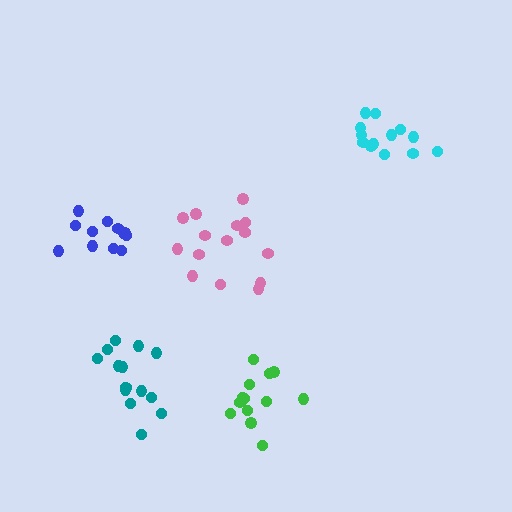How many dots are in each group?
Group 1: 13 dots, Group 2: 15 dots, Group 3: 13 dots, Group 4: 15 dots, Group 5: 12 dots (68 total).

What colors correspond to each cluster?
The clusters are colored: green, teal, cyan, pink, blue.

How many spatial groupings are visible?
There are 5 spatial groupings.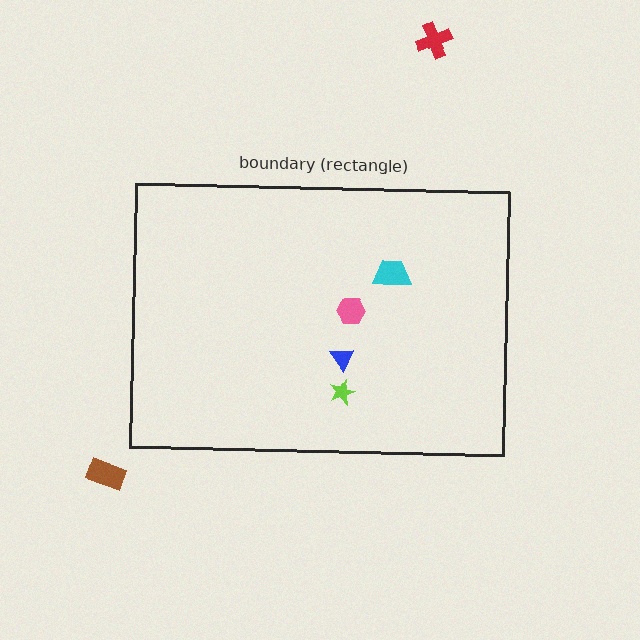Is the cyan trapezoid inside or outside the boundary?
Inside.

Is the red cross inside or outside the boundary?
Outside.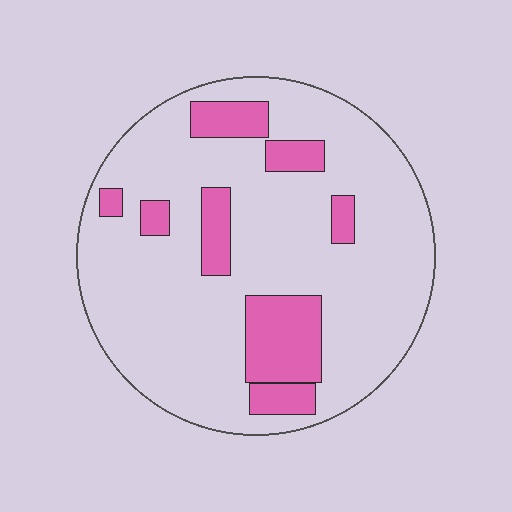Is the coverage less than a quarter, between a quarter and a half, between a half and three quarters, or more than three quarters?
Less than a quarter.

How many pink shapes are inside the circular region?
8.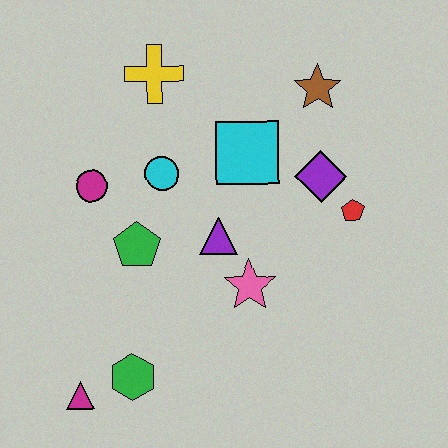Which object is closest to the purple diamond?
The red pentagon is closest to the purple diamond.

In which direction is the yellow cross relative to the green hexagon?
The yellow cross is above the green hexagon.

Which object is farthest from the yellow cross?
The magenta triangle is farthest from the yellow cross.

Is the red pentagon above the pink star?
Yes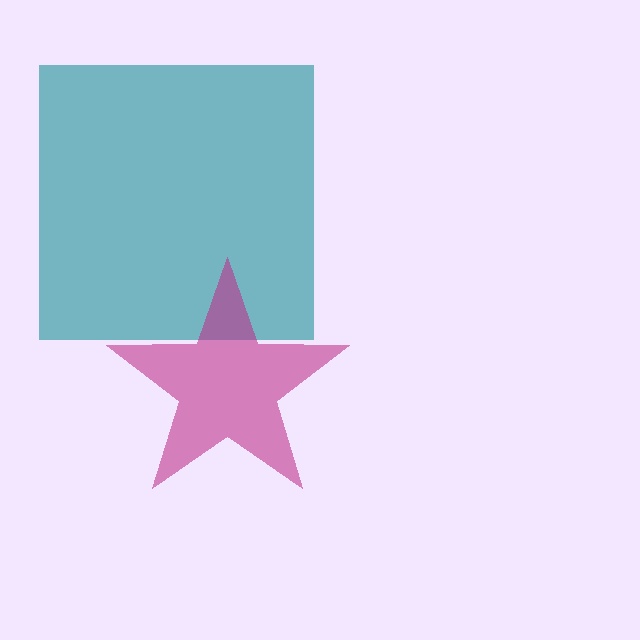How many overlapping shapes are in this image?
There are 2 overlapping shapes in the image.